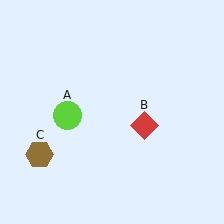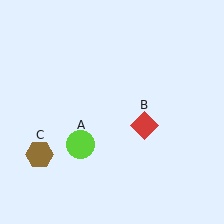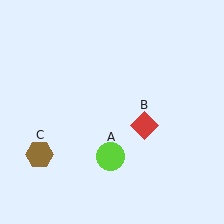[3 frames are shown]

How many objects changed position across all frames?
1 object changed position: lime circle (object A).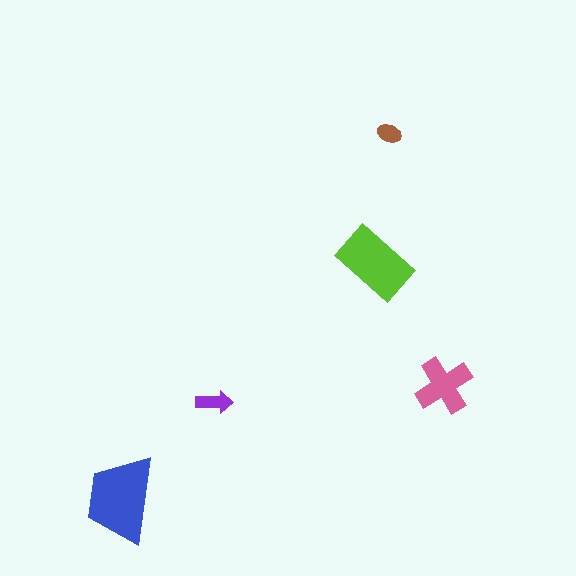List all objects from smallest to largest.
The brown ellipse, the purple arrow, the pink cross, the lime rectangle, the blue trapezoid.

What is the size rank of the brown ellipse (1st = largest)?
5th.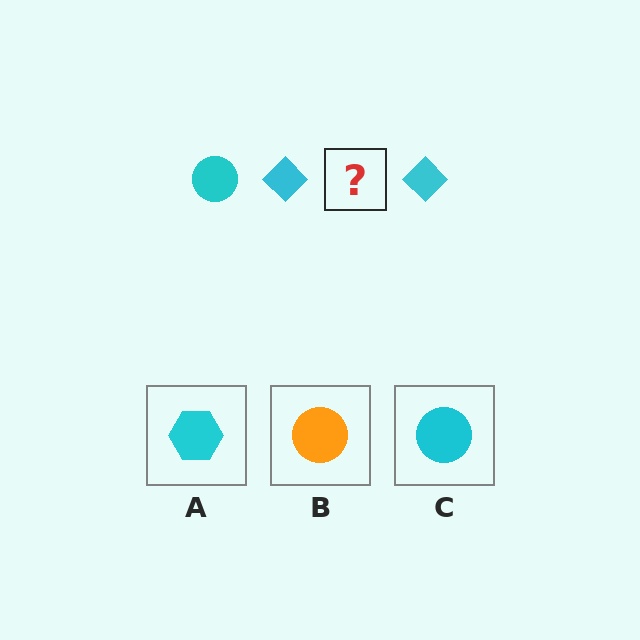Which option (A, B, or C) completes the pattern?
C.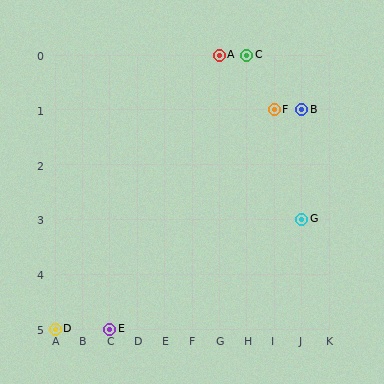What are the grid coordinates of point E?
Point E is at grid coordinates (C, 5).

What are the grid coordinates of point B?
Point B is at grid coordinates (J, 1).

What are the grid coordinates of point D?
Point D is at grid coordinates (A, 5).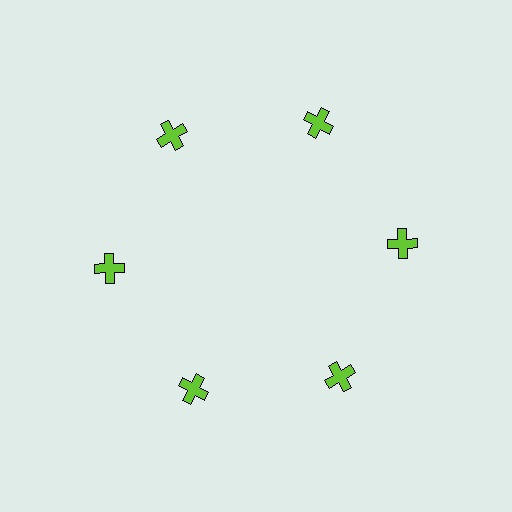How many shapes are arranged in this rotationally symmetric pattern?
There are 6 shapes, arranged in 6 groups of 1.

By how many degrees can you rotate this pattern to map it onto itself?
The pattern maps onto itself every 60 degrees of rotation.